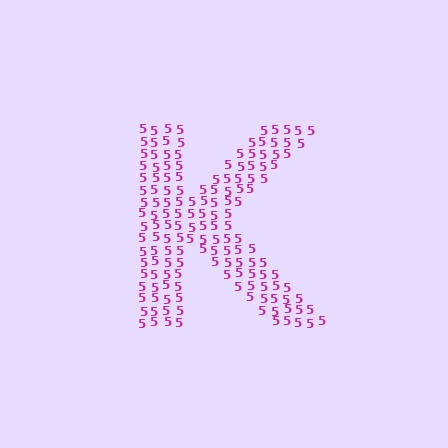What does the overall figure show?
The overall figure shows the letter K.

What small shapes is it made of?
It is made of small digit 5's.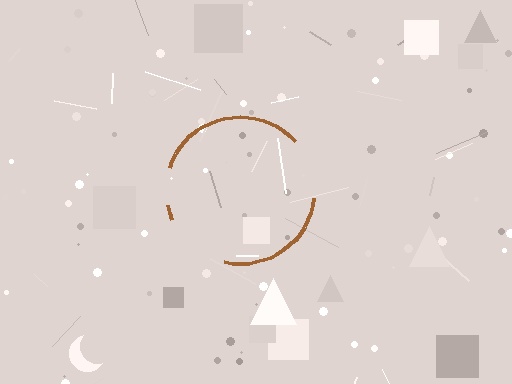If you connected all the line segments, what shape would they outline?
They would outline a circle.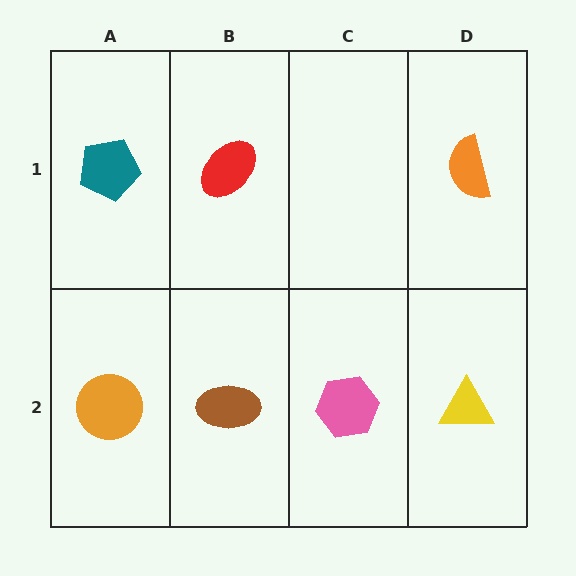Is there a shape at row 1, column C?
No, that cell is empty.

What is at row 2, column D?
A yellow triangle.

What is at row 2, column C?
A pink hexagon.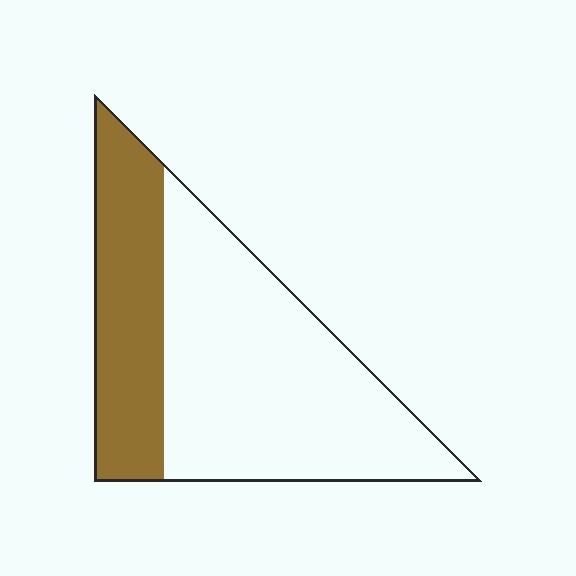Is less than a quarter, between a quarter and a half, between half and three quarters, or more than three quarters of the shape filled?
Between a quarter and a half.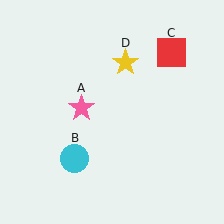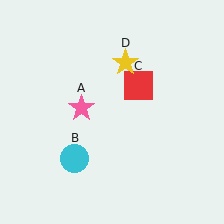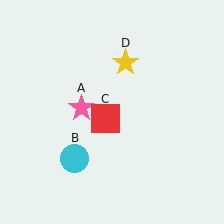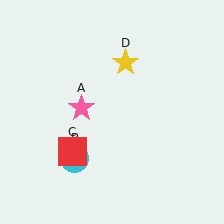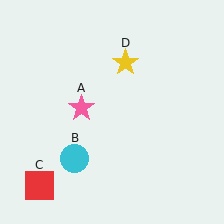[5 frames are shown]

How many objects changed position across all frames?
1 object changed position: red square (object C).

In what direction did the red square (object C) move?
The red square (object C) moved down and to the left.